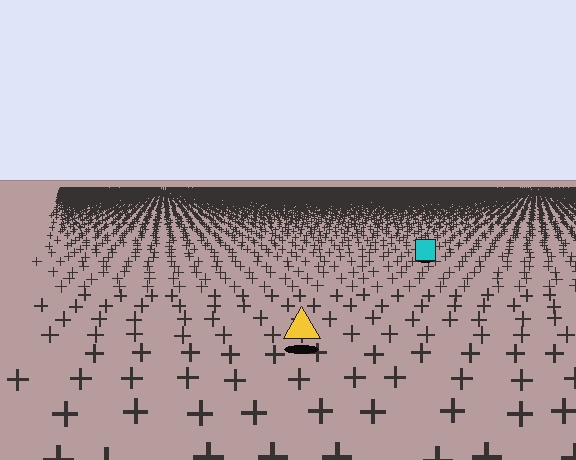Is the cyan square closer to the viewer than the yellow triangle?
No. The yellow triangle is closer — you can tell from the texture gradient: the ground texture is coarser near it.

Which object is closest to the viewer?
The yellow triangle is closest. The texture marks near it are larger and more spread out.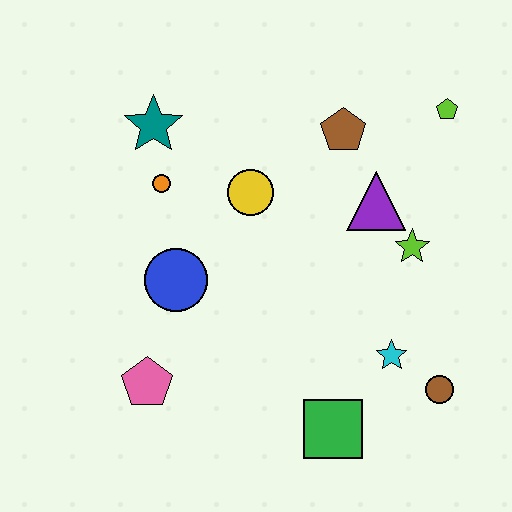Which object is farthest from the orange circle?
The brown circle is farthest from the orange circle.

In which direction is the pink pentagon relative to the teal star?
The pink pentagon is below the teal star.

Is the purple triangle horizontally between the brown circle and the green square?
Yes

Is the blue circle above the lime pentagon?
No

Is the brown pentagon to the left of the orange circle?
No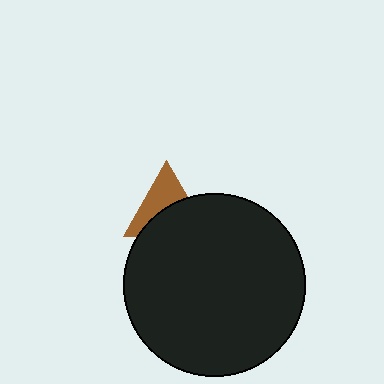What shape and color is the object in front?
The object in front is a black circle.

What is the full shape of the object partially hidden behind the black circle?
The partially hidden object is a brown triangle.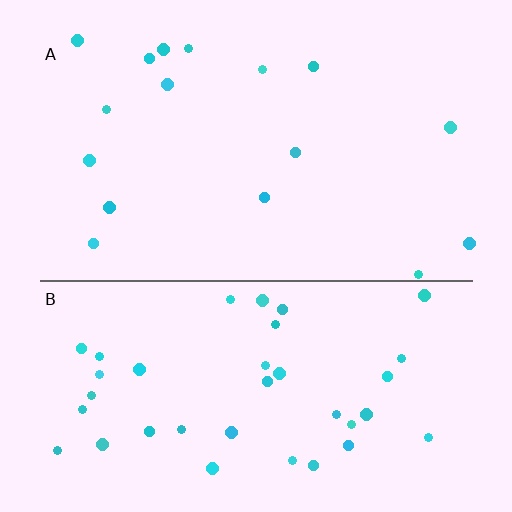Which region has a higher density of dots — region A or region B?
B (the bottom).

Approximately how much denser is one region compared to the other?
Approximately 2.3× — region B over region A.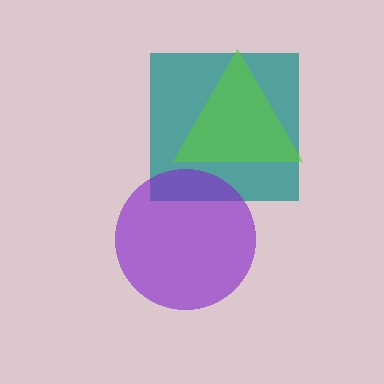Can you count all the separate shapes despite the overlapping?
Yes, there are 3 separate shapes.